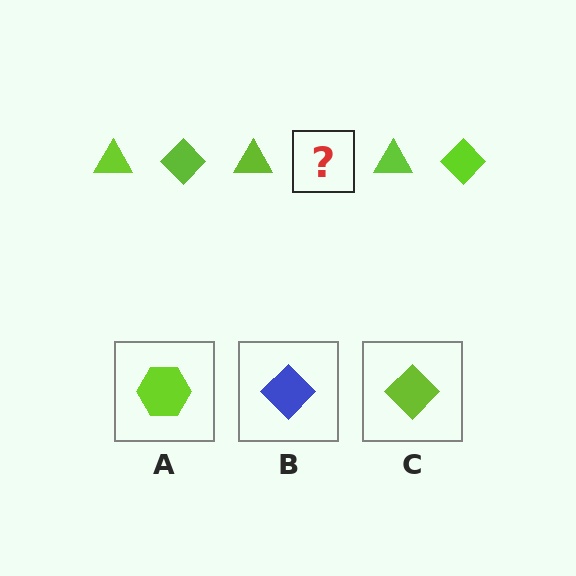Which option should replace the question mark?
Option C.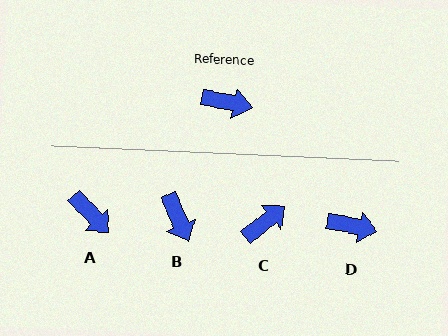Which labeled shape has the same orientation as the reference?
D.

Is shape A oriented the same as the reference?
No, it is off by about 34 degrees.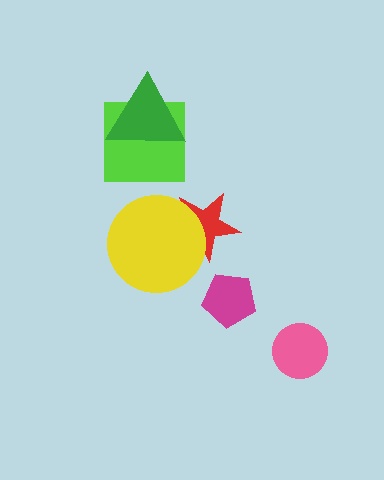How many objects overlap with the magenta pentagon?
0 objects overlap with the magenta pentagon.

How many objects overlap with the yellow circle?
1 object overlaps with the yellow circle.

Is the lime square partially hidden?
Yes, it is partially covered by another shape.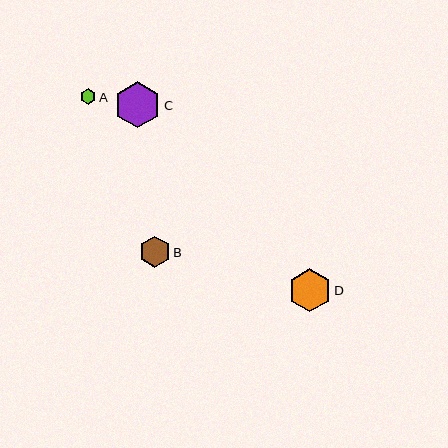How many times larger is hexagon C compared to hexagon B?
Hexagon C is approximately 1.5 times the size of hexagon B.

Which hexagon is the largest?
Hexagon C is the largest with a size of approximately 46 pixels.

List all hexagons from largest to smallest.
From largest to smallest: C, D, B, A.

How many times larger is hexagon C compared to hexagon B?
Hexagon C is approximately 1.5 times the size of hexagon B.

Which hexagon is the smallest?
Hexagon A is the smallest with a size of approximately 16 pixels.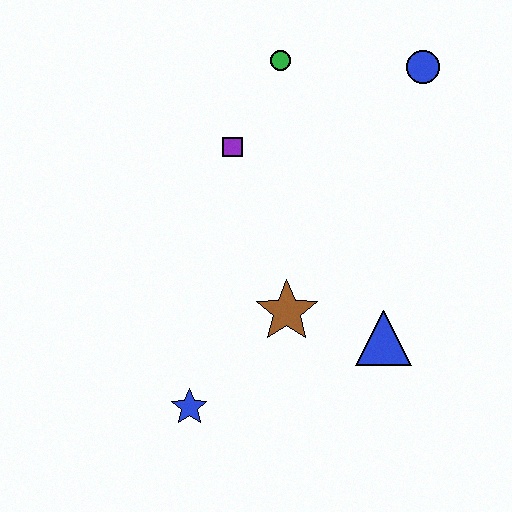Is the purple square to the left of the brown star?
Yes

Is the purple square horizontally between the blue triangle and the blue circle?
No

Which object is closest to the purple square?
The green circle is closest to the purple square.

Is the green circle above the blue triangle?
Yes